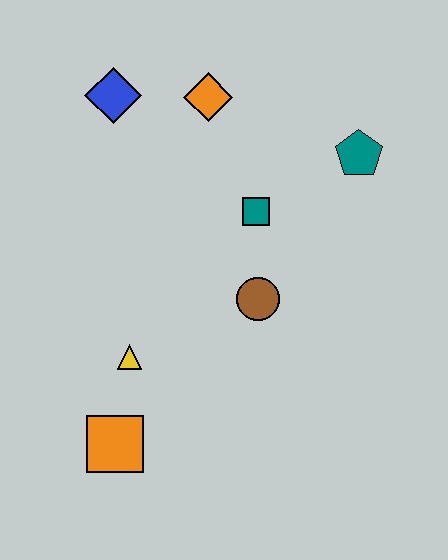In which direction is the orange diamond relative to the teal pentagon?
The orange diamond is to the left of the teal pentagon.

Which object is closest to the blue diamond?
The orange diamond is closest to the blue diamond.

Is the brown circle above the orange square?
Yes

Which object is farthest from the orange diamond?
The orange square is farthest from the orange diamond.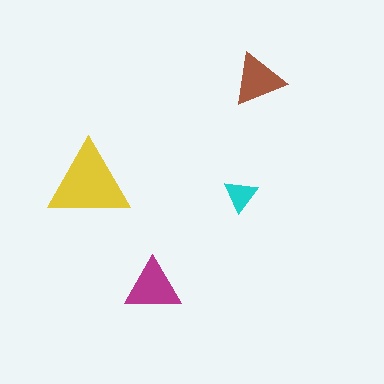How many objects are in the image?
There are 4 objects in the image.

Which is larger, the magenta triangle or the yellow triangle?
The yellow one.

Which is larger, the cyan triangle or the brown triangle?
The brown one.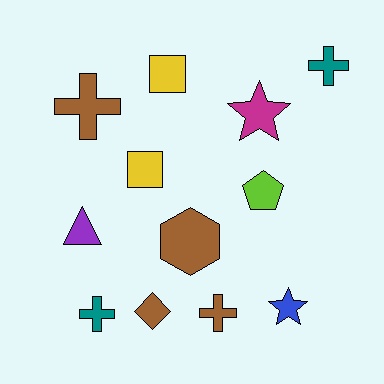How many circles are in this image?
There are no circles.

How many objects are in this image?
There are 12 objects.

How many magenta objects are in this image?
There is 1 magenta object.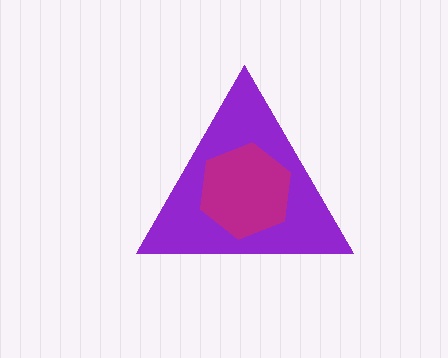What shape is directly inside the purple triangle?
The magenta hexagon.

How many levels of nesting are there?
2.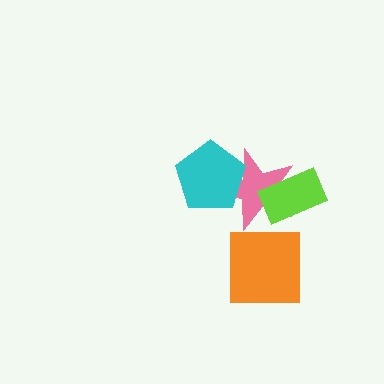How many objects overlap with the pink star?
2 objects overlap with the pink star.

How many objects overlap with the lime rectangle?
1 object overlaps with the lime rectangle.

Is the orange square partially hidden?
No, no other shape covers it.